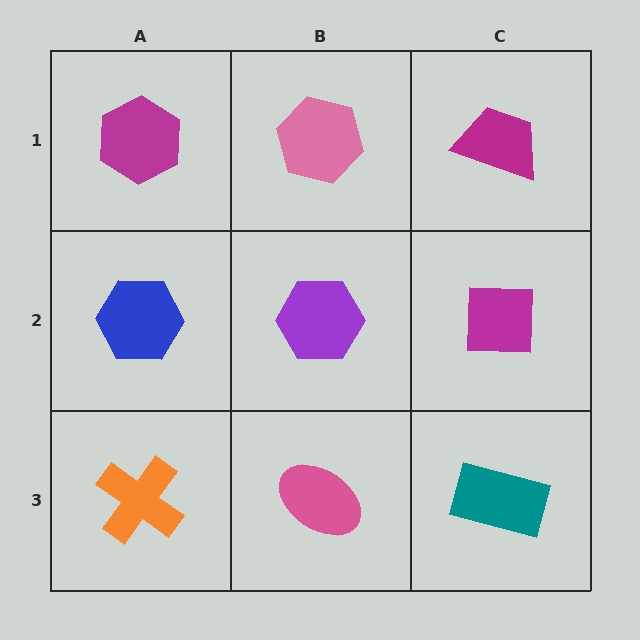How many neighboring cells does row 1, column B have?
3.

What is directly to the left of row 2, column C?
A purple hexagon.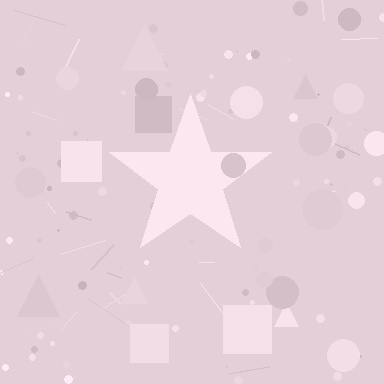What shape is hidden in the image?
A star is hidden in the image.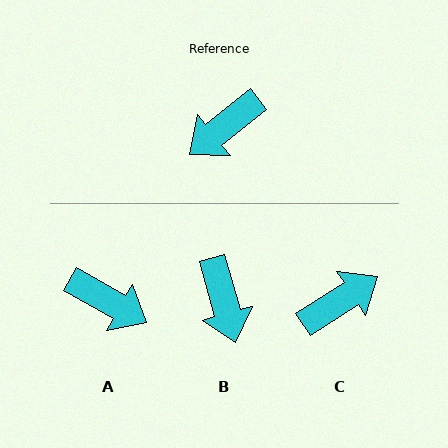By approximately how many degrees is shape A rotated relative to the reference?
Approximately 112 degrees counter-clockwise.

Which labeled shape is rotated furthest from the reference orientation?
C, about 174 degrees away.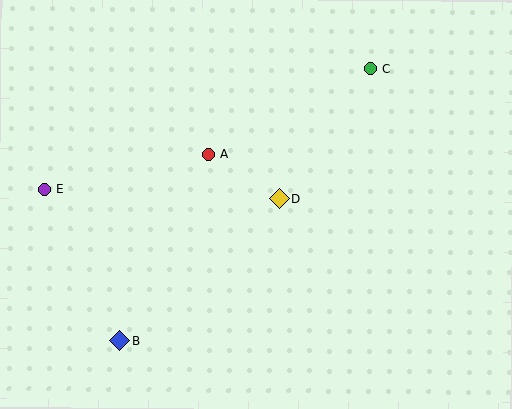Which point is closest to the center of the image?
Point D at (279, 199) is closest to the center.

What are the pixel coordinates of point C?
Point C is at (371, 69).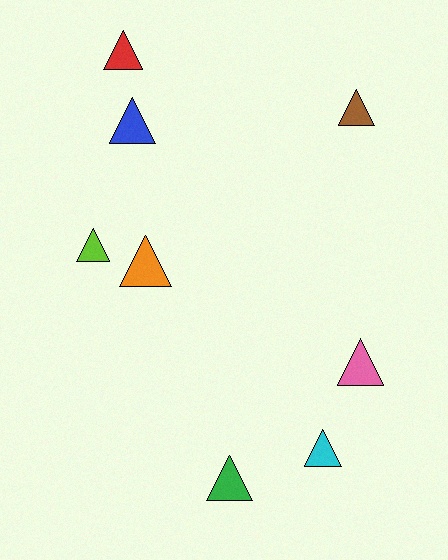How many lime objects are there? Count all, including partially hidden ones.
There is 1 lime object.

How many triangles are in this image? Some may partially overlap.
There are 8 triangles.